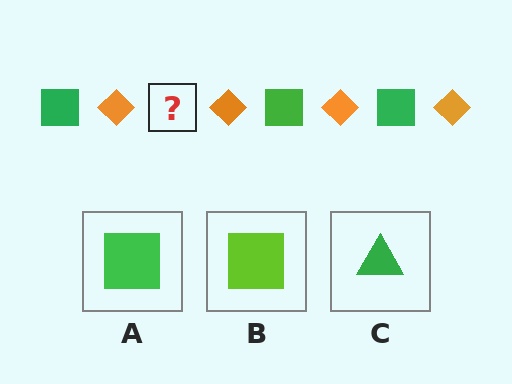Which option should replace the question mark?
Option A.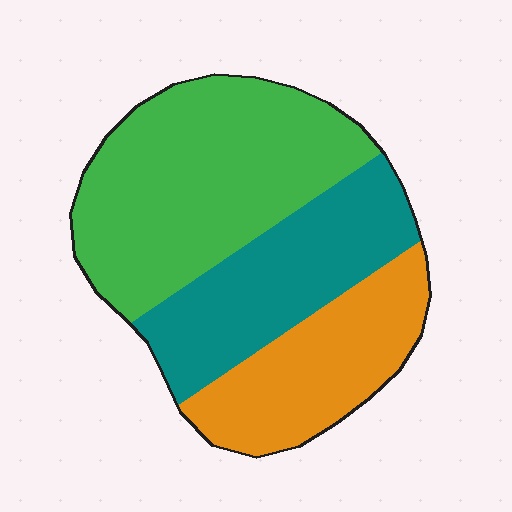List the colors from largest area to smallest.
From largest to smallest: green, teal, orange.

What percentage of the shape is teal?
Teal covers roughly 30% of the shape.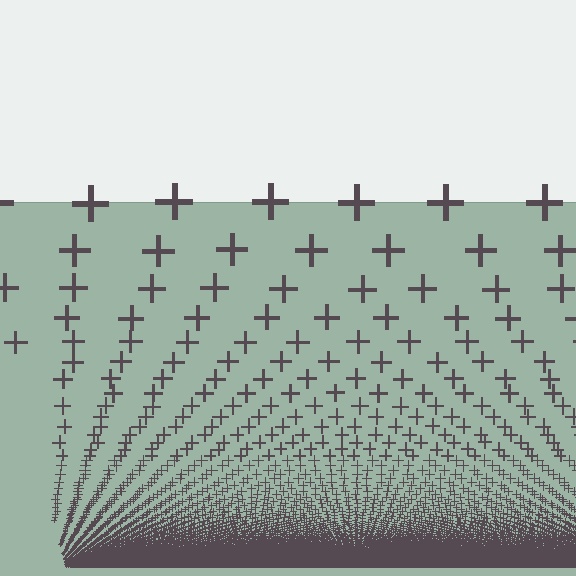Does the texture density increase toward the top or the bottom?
Density increases toward the bottom.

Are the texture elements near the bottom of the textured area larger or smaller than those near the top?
Smaller. The gradient is inverted — elements near the bottom are smaller and denser.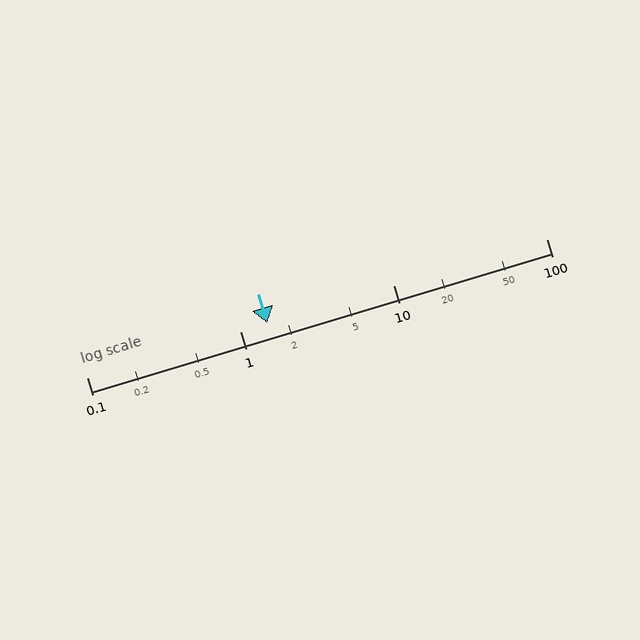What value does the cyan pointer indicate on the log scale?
The pointer indicates approximately 1.5.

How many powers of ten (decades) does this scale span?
The scale spans 3 decades, from 0.1 to 100.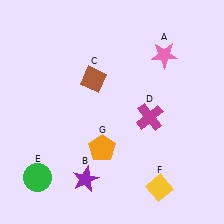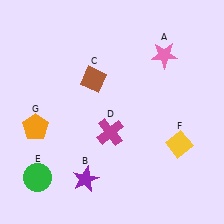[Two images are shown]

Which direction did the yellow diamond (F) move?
The yellow diamond (F) moved up.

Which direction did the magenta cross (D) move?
The magenta cross (D) moved left.